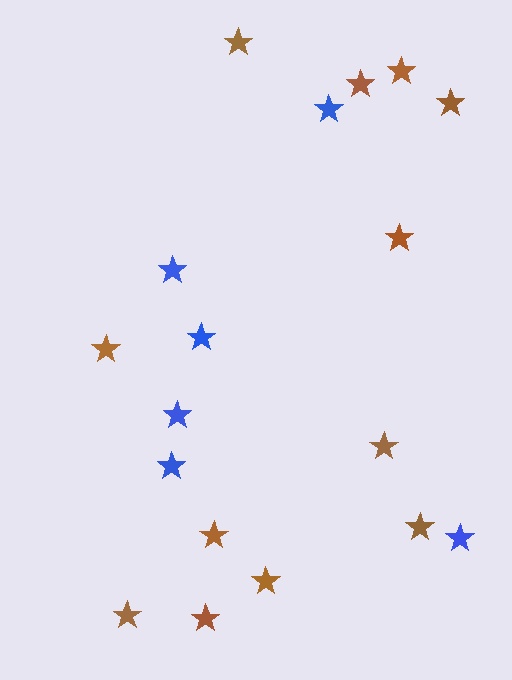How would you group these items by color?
There are 2 groups: one group of brown stars (12) and one group of blue stars (6).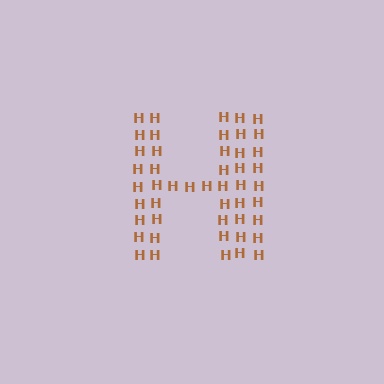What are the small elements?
The small elements are letter H's.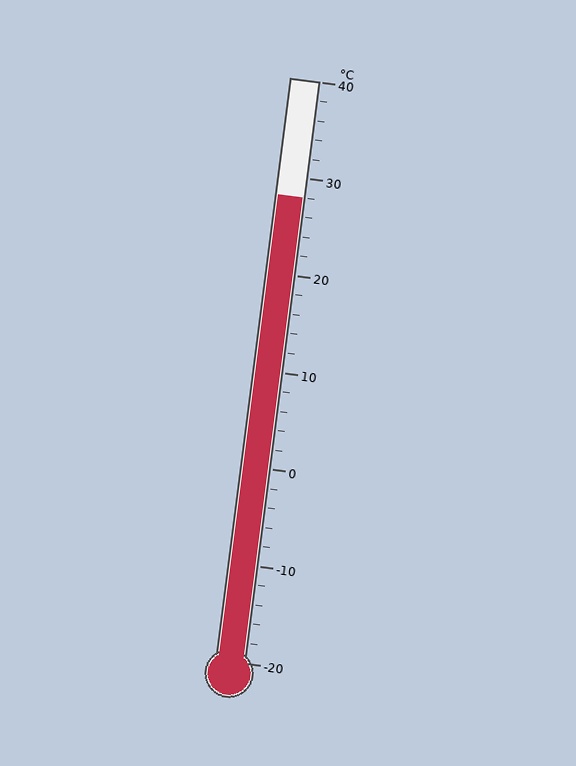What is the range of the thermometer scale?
The thermometer scale ranges from -20°C to 40°C.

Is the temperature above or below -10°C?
The temperature is above -10°C.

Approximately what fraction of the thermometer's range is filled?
The thermometer is filled to approximately 80% of its range.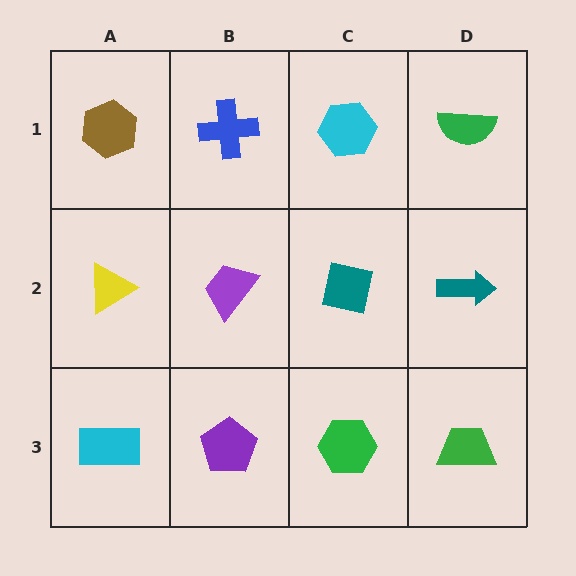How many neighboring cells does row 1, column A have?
2.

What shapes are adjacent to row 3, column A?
A yellow triangle (row 2, column A), a purple pentagon (row 3, column B).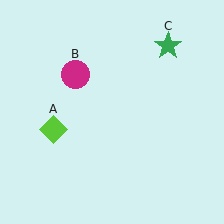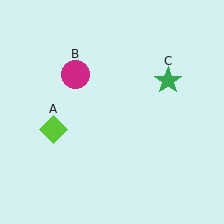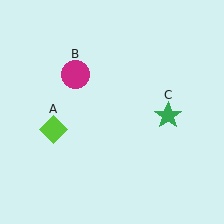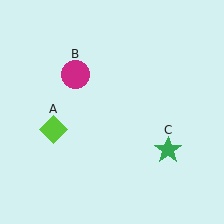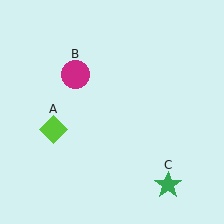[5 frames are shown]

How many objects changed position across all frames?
1 object changed position: green star (object C).